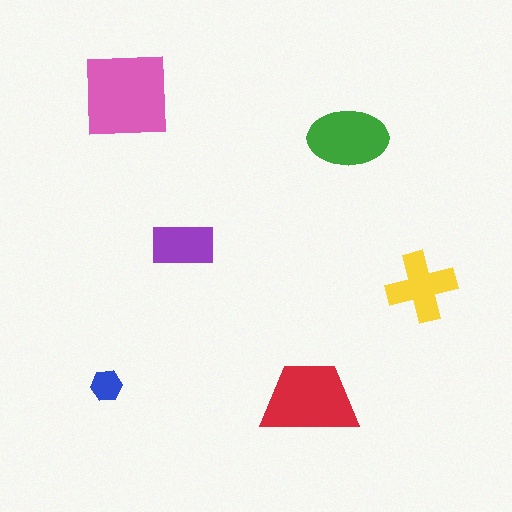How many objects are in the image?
There are 6 objects in the image.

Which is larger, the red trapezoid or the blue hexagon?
The red trapezoid.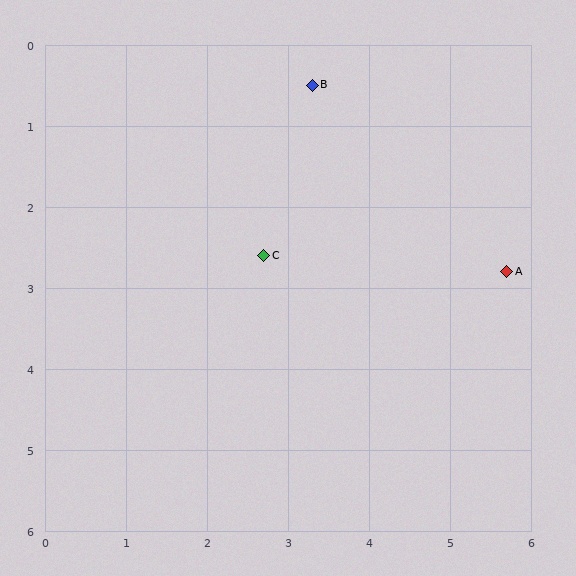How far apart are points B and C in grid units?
Points B and C are about 2.2 grid units apart.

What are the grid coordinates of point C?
Point C is at approximately (2.7, 2.6).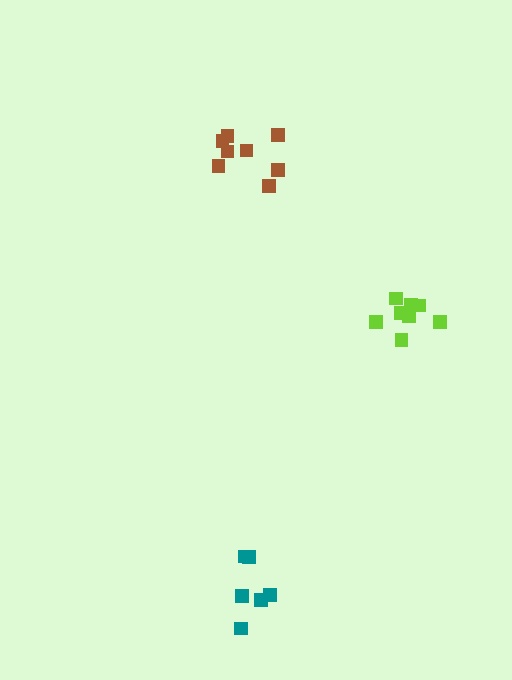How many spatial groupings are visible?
There are 3 spatial groupings.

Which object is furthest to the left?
The teal cluster is leftmost.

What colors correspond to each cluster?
The clusters are colored: brown, teal, lime.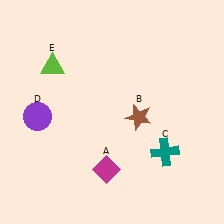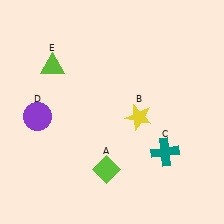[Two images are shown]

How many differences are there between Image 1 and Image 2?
There are 2 differences between the two images.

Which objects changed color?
A changed from magenta to lime. B changed from brown to yellow.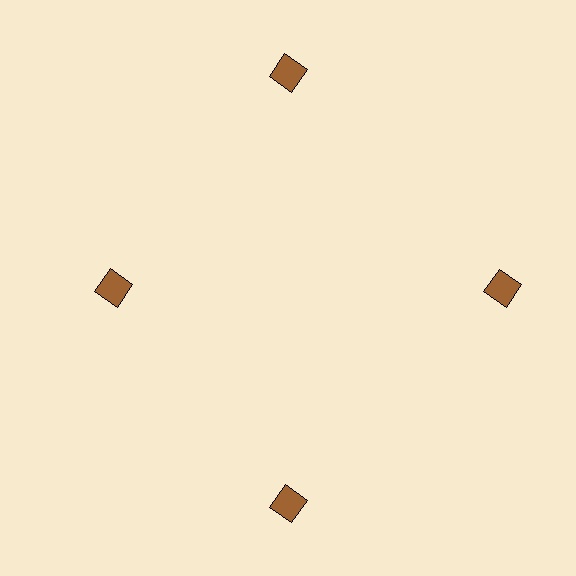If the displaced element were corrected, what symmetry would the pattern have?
It would have 4-fold rotational symmetry — the pattern would map onto itself every 90 degrees.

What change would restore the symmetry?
The symmetry would be restored by moving it outward, back onto the ring so that all 4 squares sit at equal angles and equal distance from the center.